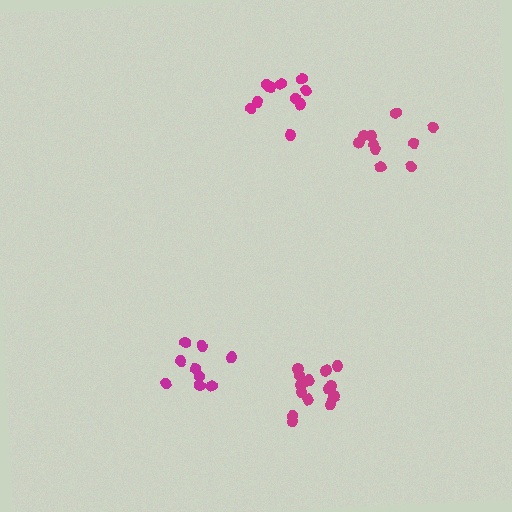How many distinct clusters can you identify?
There are 4 distinct clusters.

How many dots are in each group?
Group 1: 10 dots, Group 2: 9 dots, Group 3: 10 dots, Group 4: 14 dots (43 total).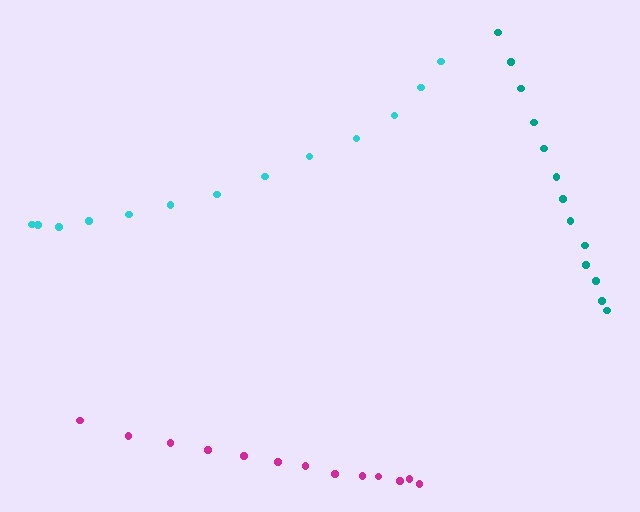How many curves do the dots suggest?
There are 3 distinct paths.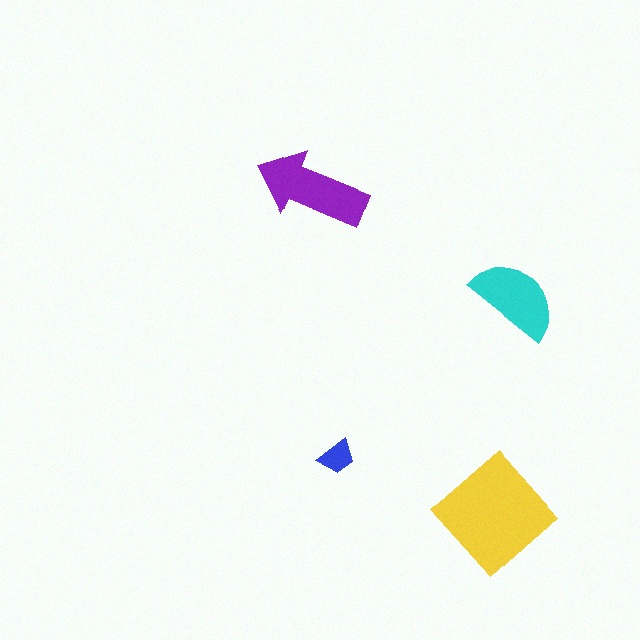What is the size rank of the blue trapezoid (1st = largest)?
4th.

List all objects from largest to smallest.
The yellow diamond, the purple arrow, the cyan semicircle, the blue trapezoid.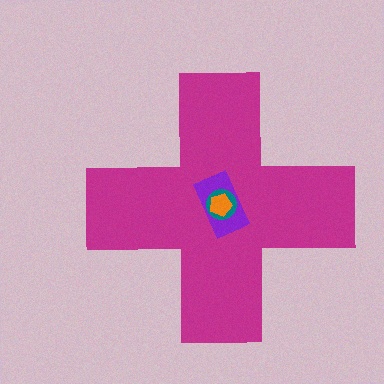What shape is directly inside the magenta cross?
The purple rectangle.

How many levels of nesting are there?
4.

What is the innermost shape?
The orange pentagon.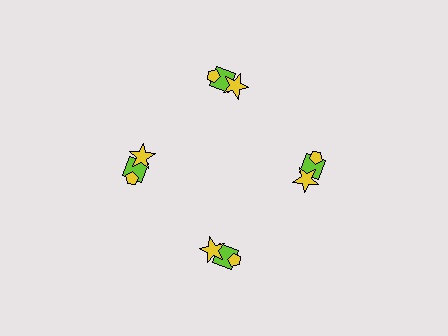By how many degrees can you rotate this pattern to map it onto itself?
The pattern maps onto itself every 90 degrees of rotation.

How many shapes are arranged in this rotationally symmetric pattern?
There are 12 shapes, arranged in 4 groups of 3.